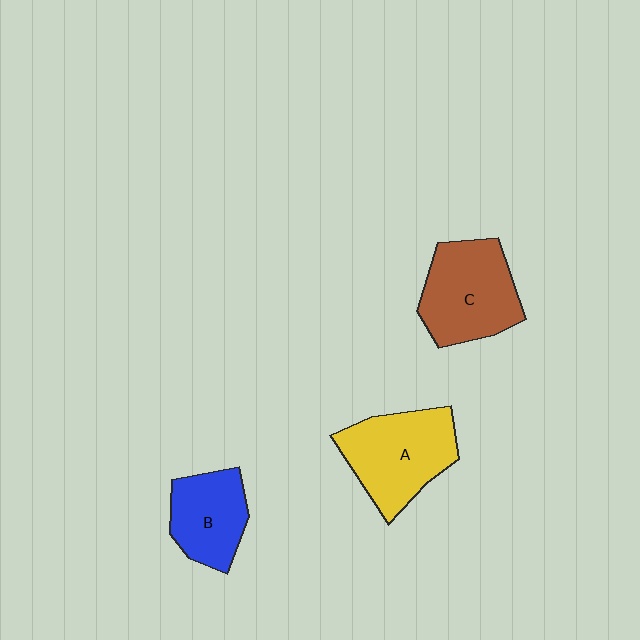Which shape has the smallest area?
Shape B (blue).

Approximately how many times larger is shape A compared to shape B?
Approximately 1.4 times.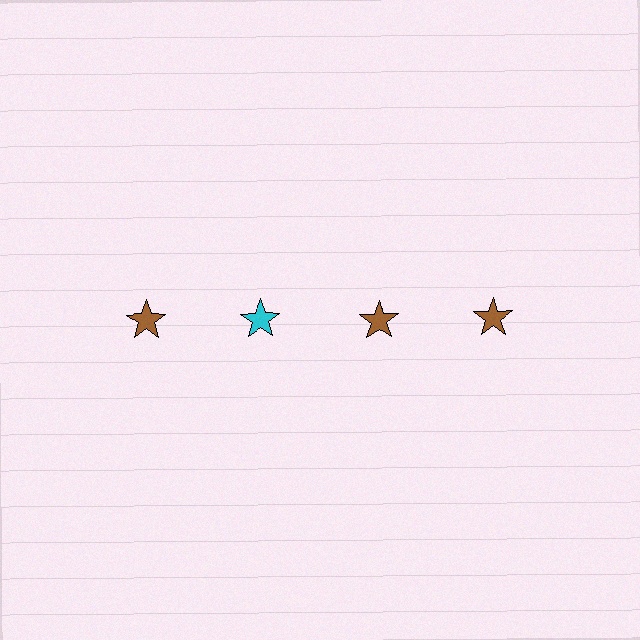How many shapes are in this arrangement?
There are 4 shapes arranged in a grid pattern.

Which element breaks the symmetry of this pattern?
The cyan star in the top row, second from left column breaks the symmetry. All other shapes are brown stars.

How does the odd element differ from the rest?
It has a different color: cyan instead of brown.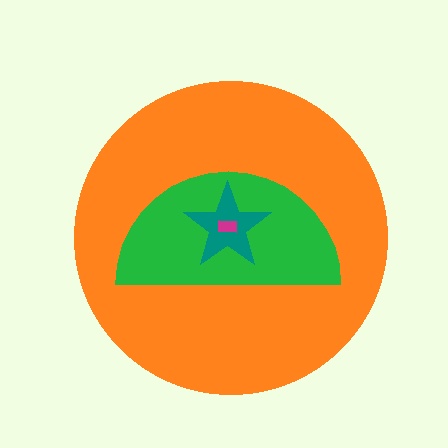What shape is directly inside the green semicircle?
The teal star.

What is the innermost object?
The magenta rectangle.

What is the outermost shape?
The orange circle.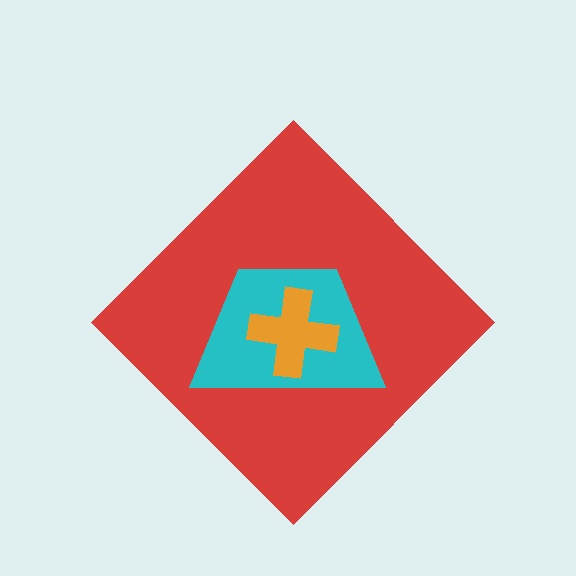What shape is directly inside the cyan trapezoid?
The orange cross.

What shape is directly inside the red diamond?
The cyan trapezoid.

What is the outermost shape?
The red diamond.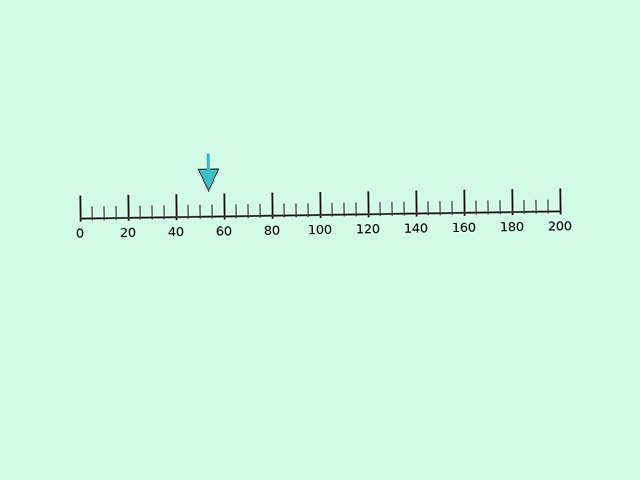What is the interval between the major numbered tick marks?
The major tick marks are spaced 20 units apart.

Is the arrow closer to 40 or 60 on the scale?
The arrow is closer to 60.